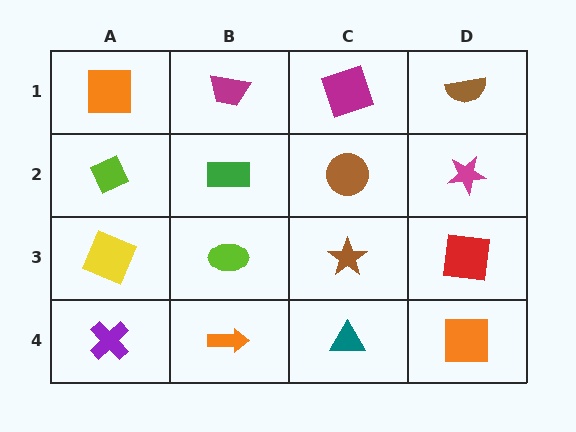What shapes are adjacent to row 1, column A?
A lime diamond (row 2, column A), a magenta trapezoid (row 1, column B).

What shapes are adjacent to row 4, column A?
A yellow square (row 3, column A), an orange arrow (row 4, column B).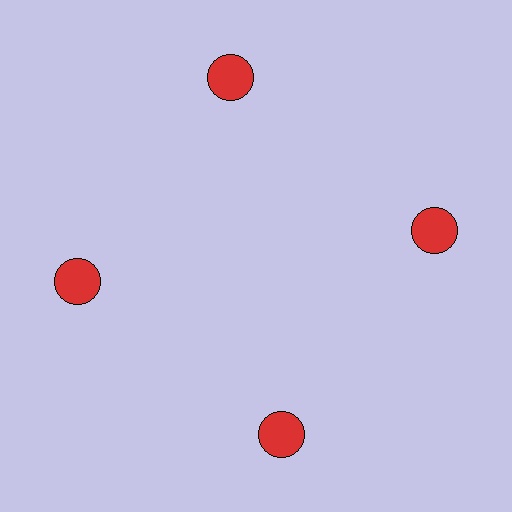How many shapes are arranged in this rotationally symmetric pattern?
There are 4 shapes, arranged in 4 groups of 1.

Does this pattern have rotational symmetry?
Yes, this pattern has 4-fold rotational symmetry. It looks the same after rotating 90 degrees around the center.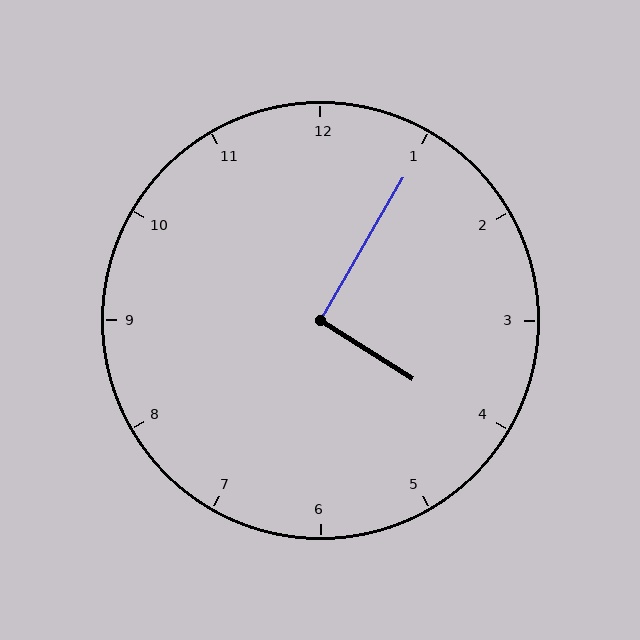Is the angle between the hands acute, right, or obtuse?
It is right.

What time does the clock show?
4:05.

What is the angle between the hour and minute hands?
Approximately 92 degrees.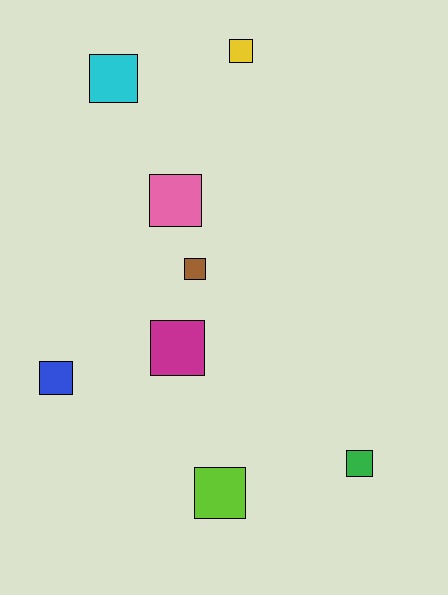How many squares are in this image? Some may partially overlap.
There are 8 squares.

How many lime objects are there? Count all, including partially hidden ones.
There is 1 lime object.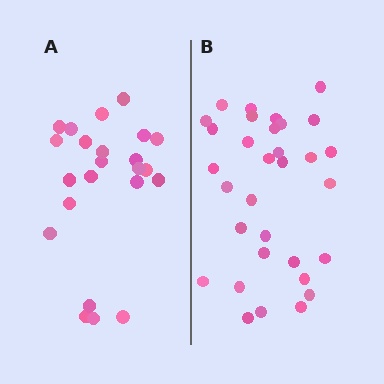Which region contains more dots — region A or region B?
Region B (the right region) has more dots.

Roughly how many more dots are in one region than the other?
Region B has roughly 8 or so more dots than region A.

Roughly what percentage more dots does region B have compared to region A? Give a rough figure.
About 40% more.